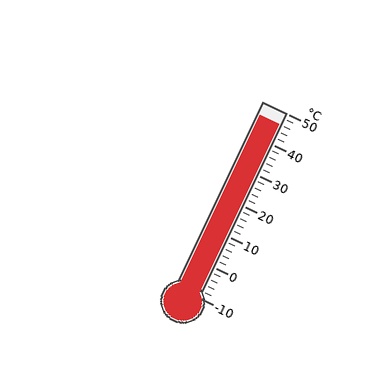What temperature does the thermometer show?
The thermometer shows approximately 46°C.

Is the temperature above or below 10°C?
The temperature is above 10°C.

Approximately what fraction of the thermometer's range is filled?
The thermometer is filled to approximately 95% of its range.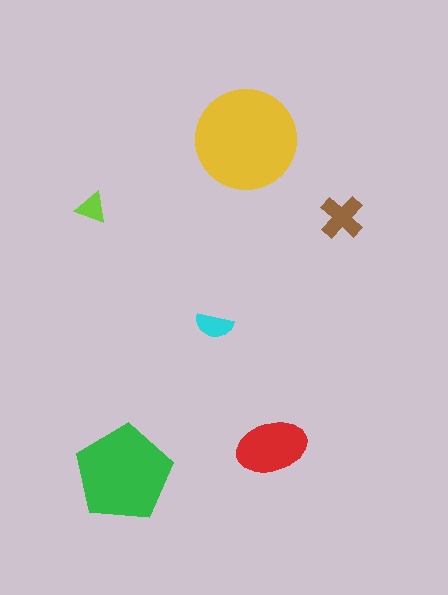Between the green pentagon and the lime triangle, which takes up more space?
The green pentagon.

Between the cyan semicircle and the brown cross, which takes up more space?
The brown cross.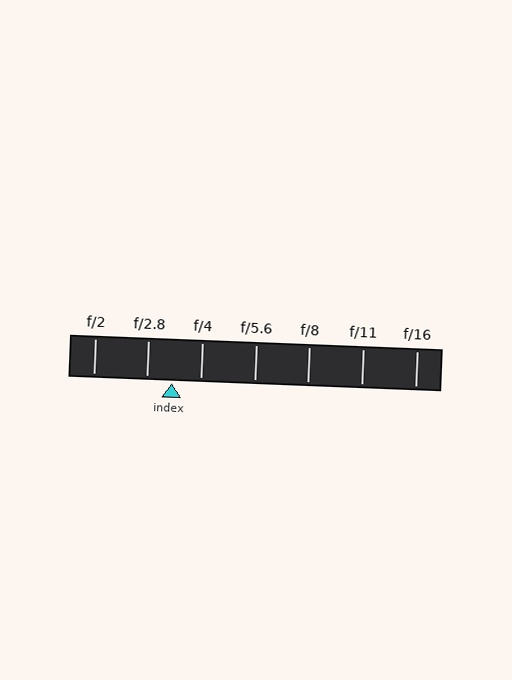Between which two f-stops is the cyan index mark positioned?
The index mark is between f/2.8 and f/4.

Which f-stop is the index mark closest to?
The index mark is closest to f/2.8.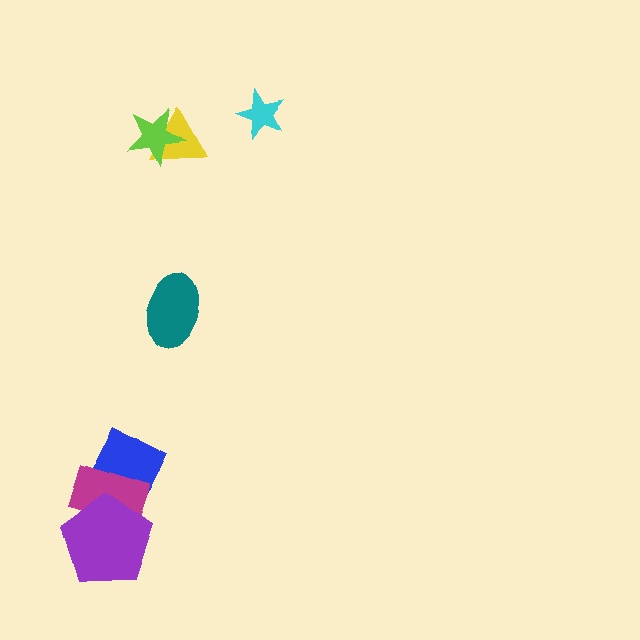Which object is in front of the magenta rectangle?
The purple pentagon is in front of the magenta rectangle.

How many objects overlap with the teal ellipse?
0 objects overlap with the teal ellipse.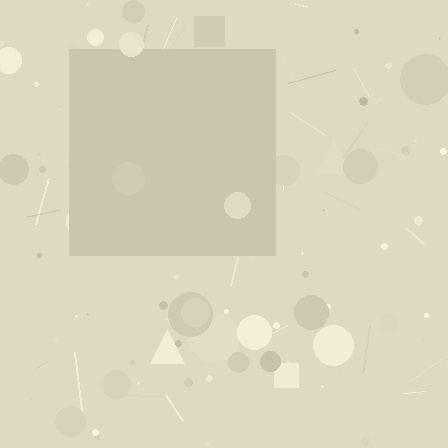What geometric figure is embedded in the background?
A square is embedded in the background.